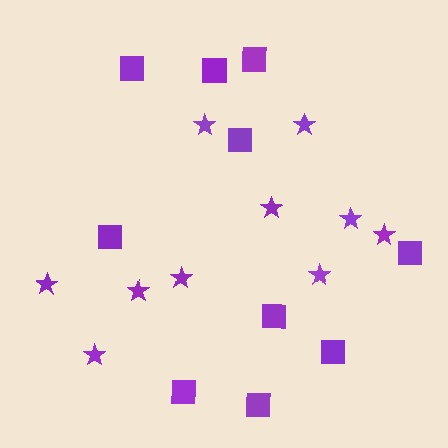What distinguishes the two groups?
There are 2 groups: one group of stars (10) and one group of squares (10).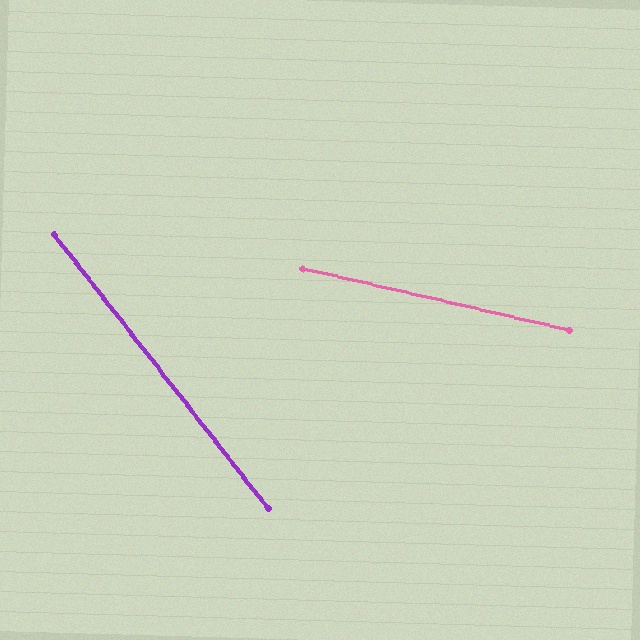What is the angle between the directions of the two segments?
Approximately 39 degrees.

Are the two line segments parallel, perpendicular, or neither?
Neither parallel nor perpendicular — they differ by about 39°.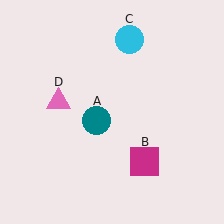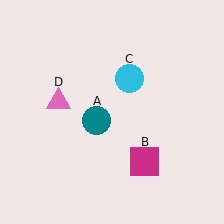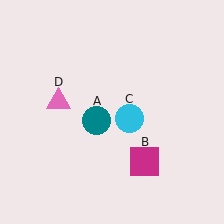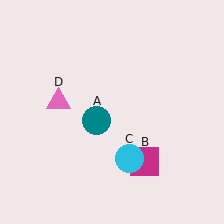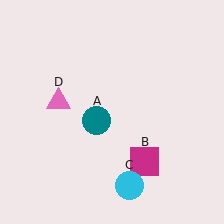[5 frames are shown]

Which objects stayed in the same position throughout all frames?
Teal circle (object A) and magenta square (object B) and pink triangle (object D) remained stationary.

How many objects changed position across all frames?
1 object changed position: cyan circle (object C).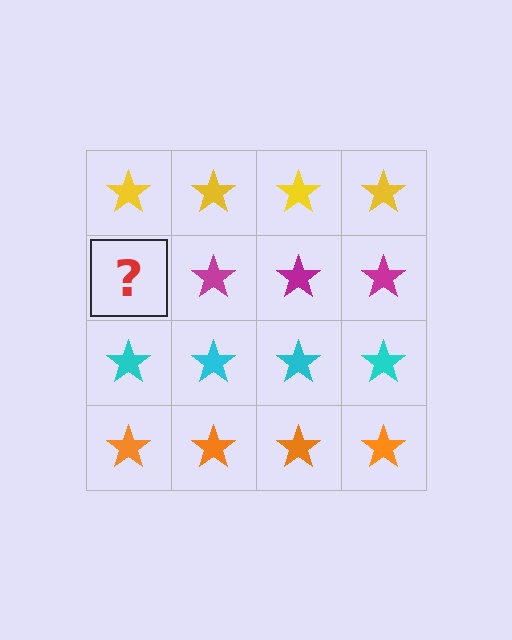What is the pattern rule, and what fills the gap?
The rule is that each row has a consistent color. The gap should be filled with a magenta star.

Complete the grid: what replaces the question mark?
The question mark should be replaced with a magenta star.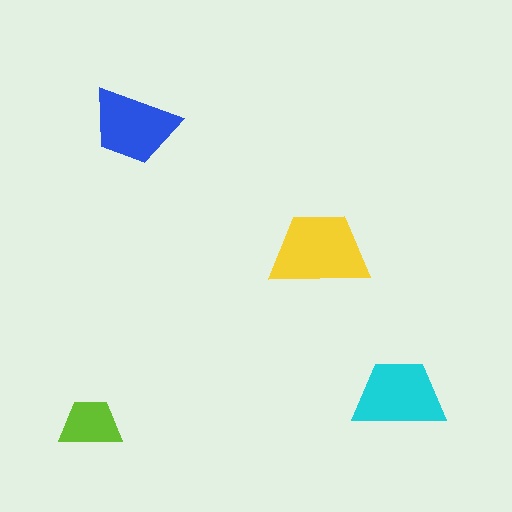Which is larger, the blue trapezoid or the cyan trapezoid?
The cyan one.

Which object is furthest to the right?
The cyan trapezoid is rightmost.